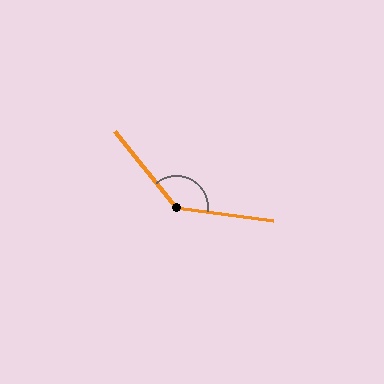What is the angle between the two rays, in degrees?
Approximately 137 degrees.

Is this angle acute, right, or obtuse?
It is obtuse.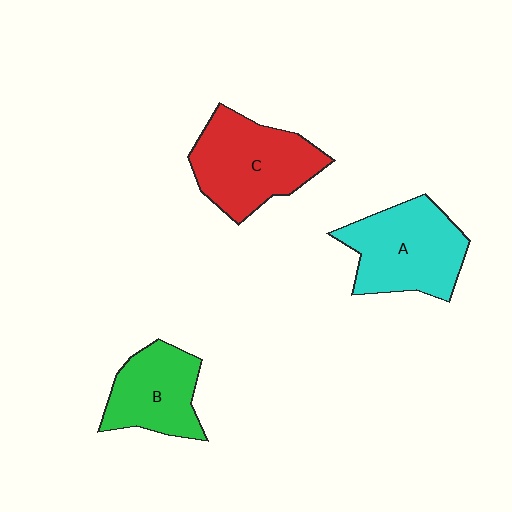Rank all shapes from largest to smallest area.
From largest to smallest: C (red), A (cyan), B (green).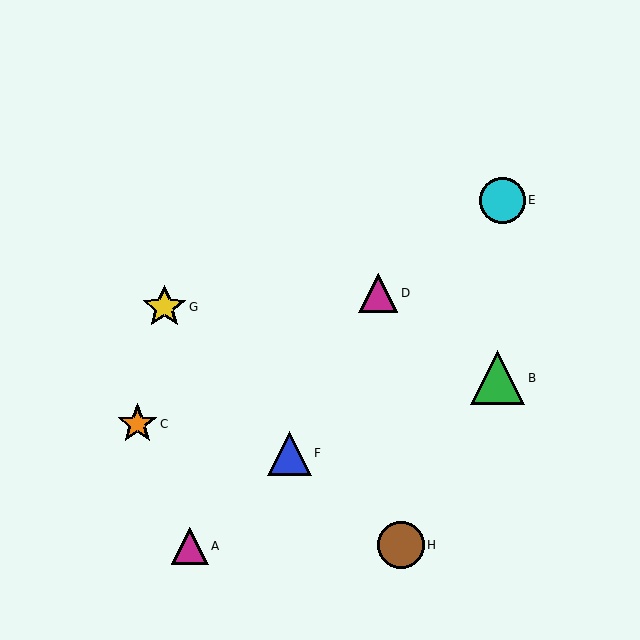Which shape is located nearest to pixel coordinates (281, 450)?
The blue triangle (labeled F) at (289, 453) is nearest to that location.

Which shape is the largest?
The green triangle (labeled B) is the largest.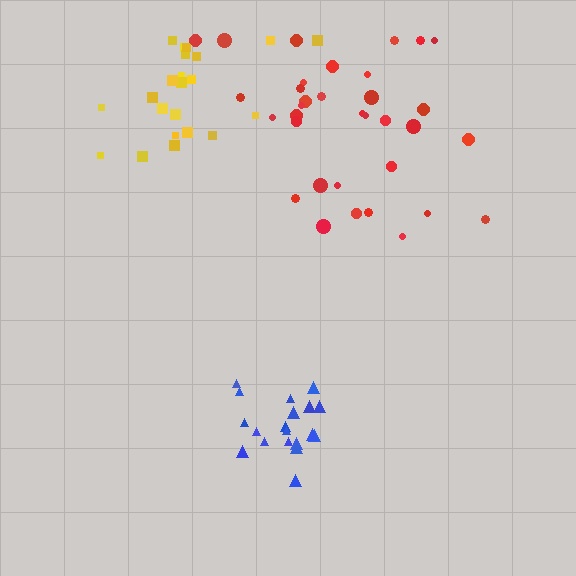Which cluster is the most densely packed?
Blue.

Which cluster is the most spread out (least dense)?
Red.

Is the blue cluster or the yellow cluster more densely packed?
Blue.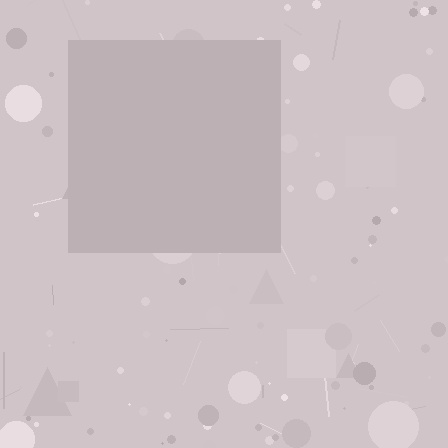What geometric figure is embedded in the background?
A square is embedded in the background.